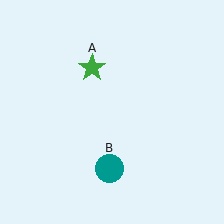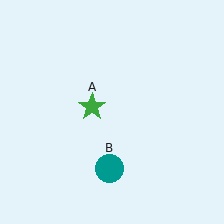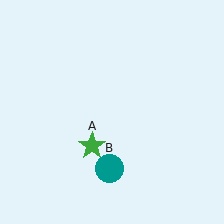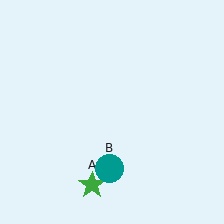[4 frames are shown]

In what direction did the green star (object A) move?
The green star (object A) moved down.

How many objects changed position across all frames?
1 object changed position: green star (object A).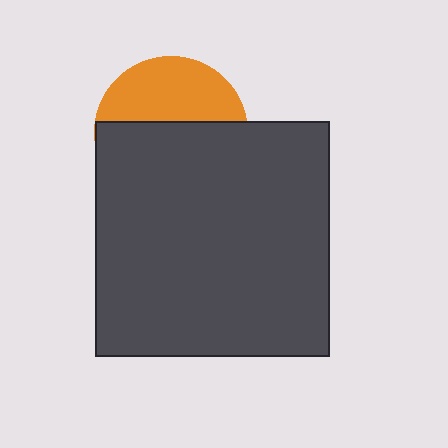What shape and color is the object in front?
The object in front is a dark gray square.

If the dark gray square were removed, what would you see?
You would see the complete orange circle.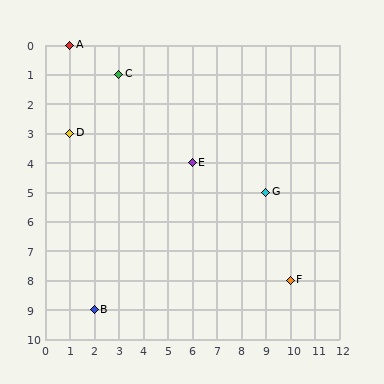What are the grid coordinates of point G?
Point G is at grid coordinates (9, 5).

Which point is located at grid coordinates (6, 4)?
Point E is at (6, 4).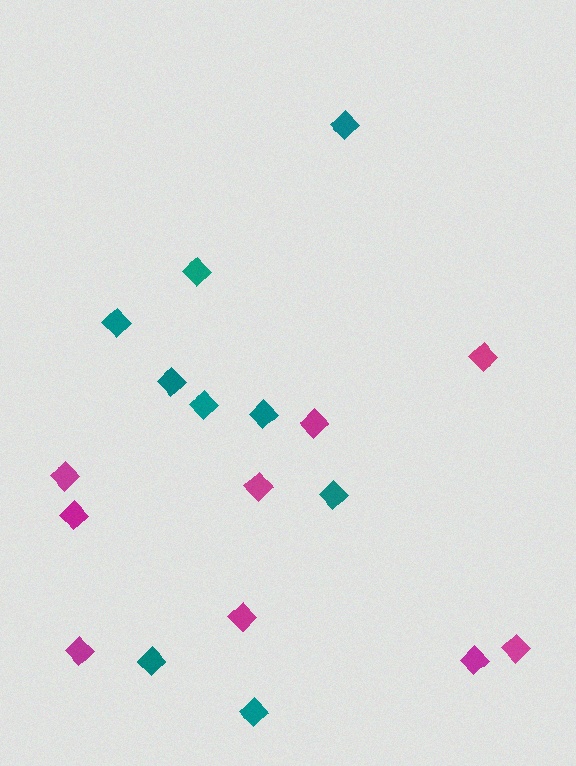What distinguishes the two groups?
There are 2 groups: one group of magenta diamonds (9) and one group of teal diamonds (9).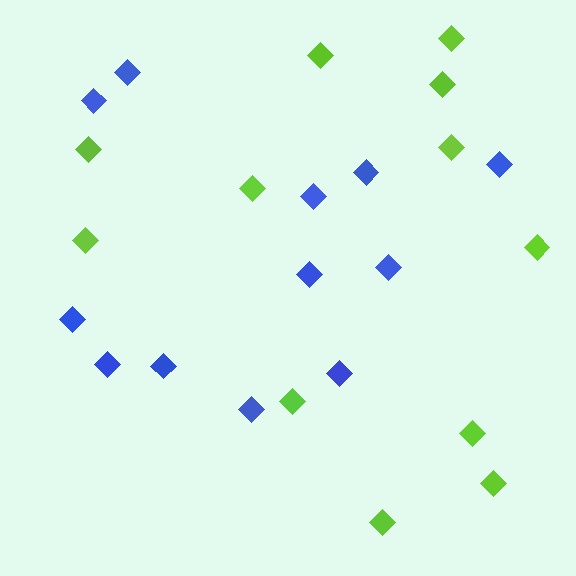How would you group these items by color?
There are 2 groups: one group of blue diamonds (12) and one group of lime diamonds (12).